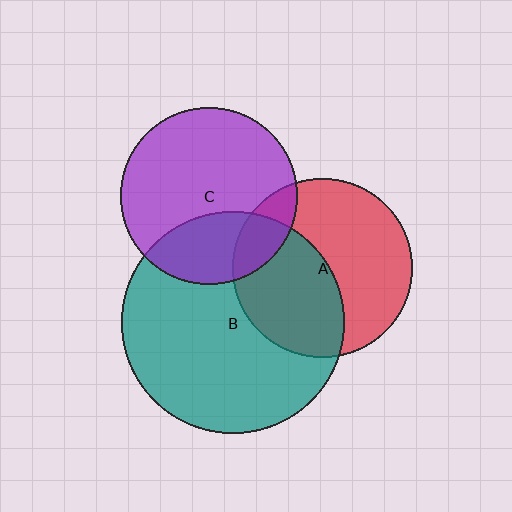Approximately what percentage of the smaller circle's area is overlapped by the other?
Approximately 30%.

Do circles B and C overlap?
Yes.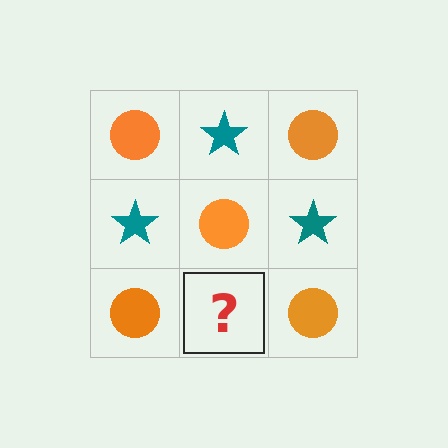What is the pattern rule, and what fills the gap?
The rule is that it alternates orange circle and teal star in a checkerboard pattern. The gap should be filled with a teal star.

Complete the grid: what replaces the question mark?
The question mark should be replaced with a teal star.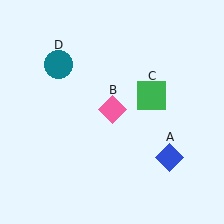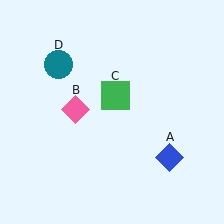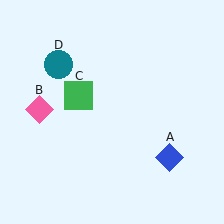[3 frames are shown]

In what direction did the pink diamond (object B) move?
The pink diamond (object B) moved left.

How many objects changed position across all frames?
2 objects changed position: pink diamond (object B), green square (object C).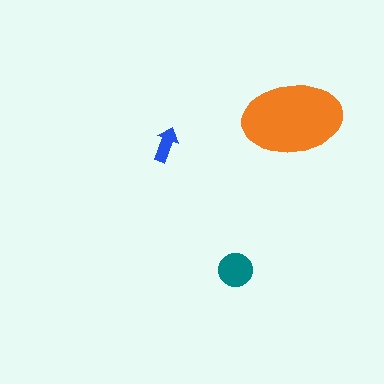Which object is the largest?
The orange ellipse.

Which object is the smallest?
The blue arrow.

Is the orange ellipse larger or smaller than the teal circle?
Larger.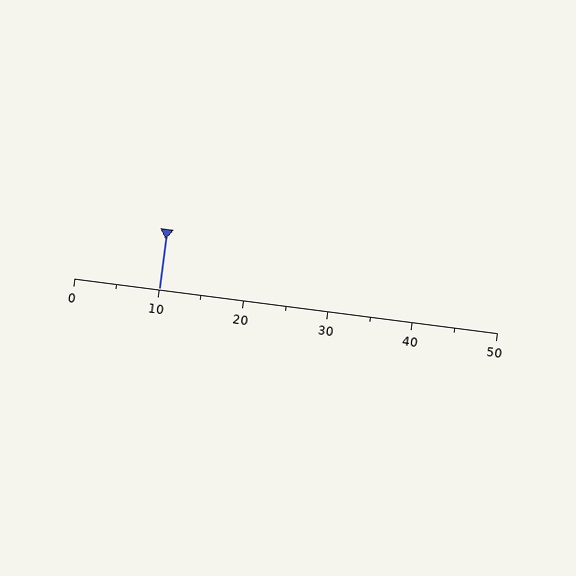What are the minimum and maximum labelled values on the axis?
The axis runs from 0 to 50.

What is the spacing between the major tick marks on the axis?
The major ticks are spaced 10 apart.